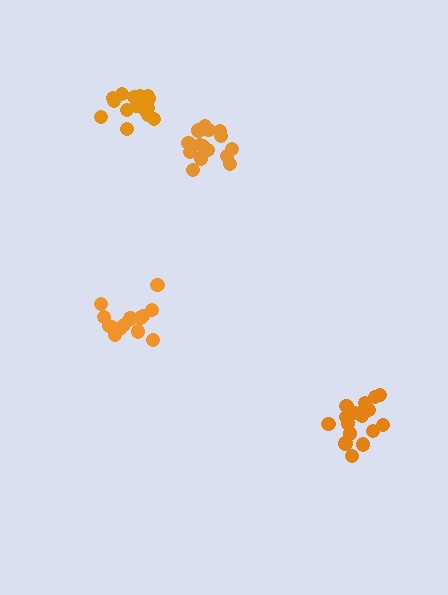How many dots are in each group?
Group 1: 14 dots, Group 2: 17 dots, Group 3: 16 dots, Group 4: 15 dots (62 total).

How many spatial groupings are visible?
There are 4 spatial groupings.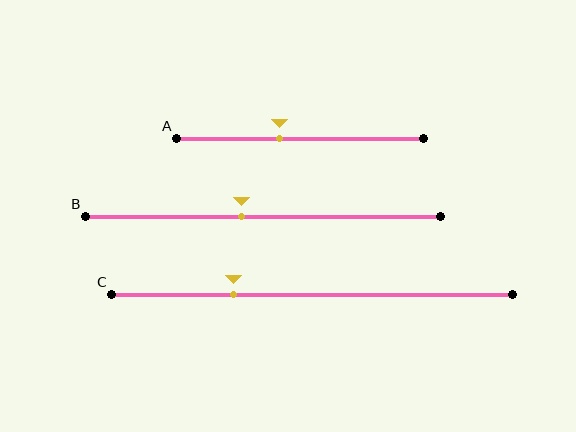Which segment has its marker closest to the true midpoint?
Segment B has its marker closest to the true midpoint.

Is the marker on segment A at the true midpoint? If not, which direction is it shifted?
No, the marker on segment A is shifted to the left by about 8% of the segment length.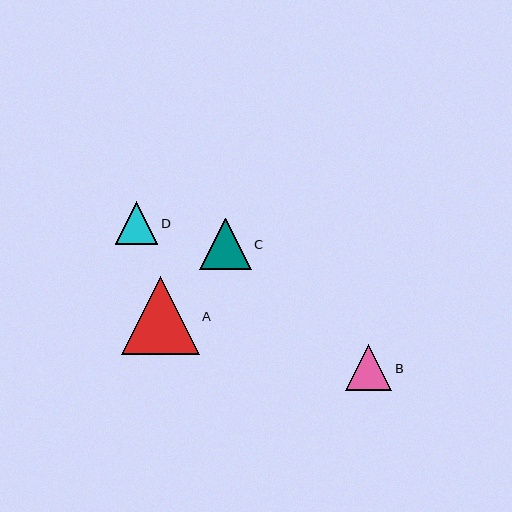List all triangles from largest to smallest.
From largest to smallest: A, C, B, D.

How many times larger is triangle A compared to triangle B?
Triangle A is approximately 1.7 times the size of triangle B.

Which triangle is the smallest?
Triangle D is the smallest with a size of approximately 42 pixels.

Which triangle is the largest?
Triangle A is the largest with a size of approximately 78 pixels.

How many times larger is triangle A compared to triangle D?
Triangle A is approximately 1.8 times the size of triangle D.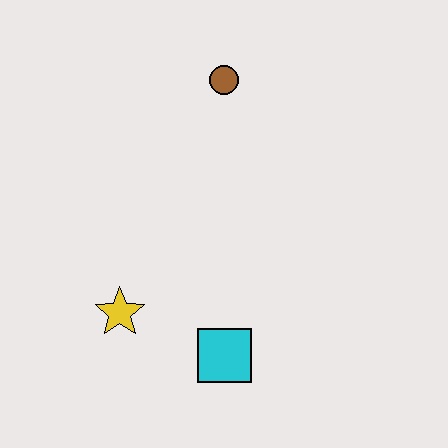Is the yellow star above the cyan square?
Yes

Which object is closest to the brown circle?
The yellow star is closest to the brown circle.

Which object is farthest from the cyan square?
The brown circle is farthest from the cyan square.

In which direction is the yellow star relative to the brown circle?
The yellow star is below the brown circle.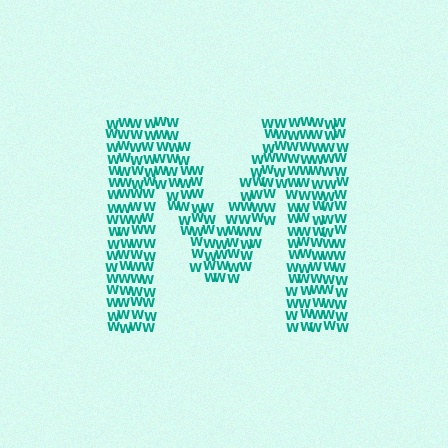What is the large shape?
The large shape is the letter M.